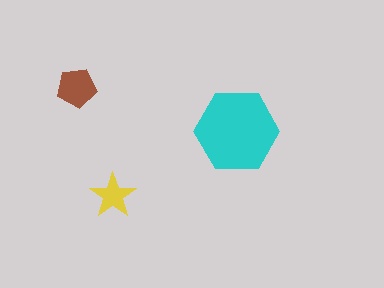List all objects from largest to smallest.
The cyan hexagon, the brown pentagon, the yellow star.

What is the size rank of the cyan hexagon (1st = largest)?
1st.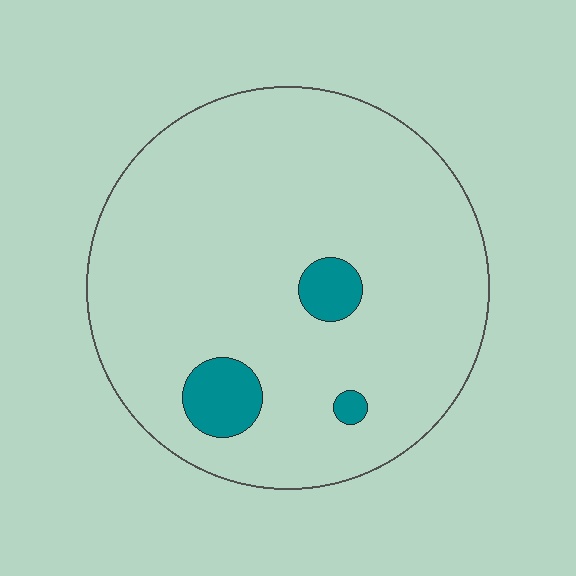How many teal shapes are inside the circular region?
3.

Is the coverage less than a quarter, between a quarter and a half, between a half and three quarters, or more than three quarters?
Less than a quarter.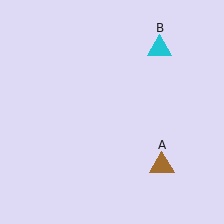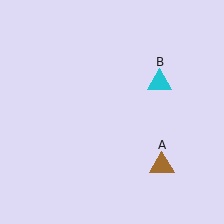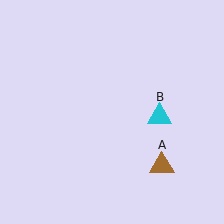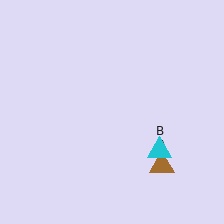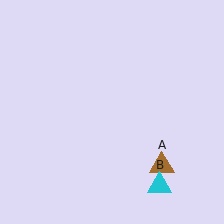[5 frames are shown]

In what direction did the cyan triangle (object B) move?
The cyan triangle (object B) moved down.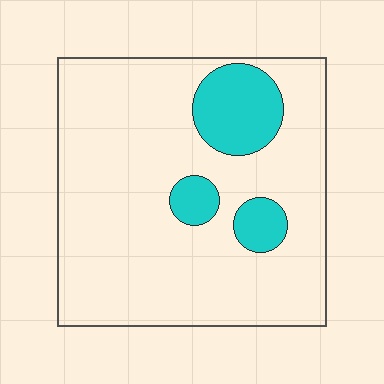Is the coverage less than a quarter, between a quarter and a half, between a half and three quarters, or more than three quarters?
Less than a quarter.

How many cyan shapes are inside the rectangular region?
3.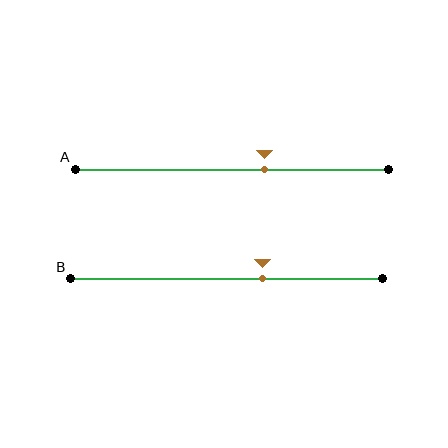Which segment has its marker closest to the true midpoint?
Segment A has its marker closest to the true midpoint.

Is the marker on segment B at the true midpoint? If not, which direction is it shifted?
No, the marker on segment B is shifted to the right by about 11% of the segment length.